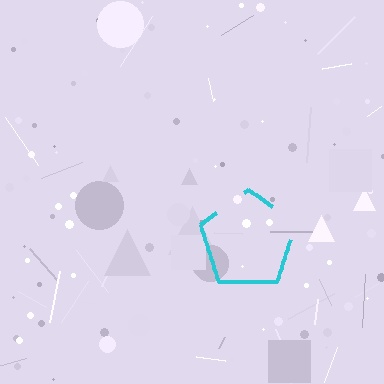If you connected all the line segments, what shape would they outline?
They would outline a pentagon.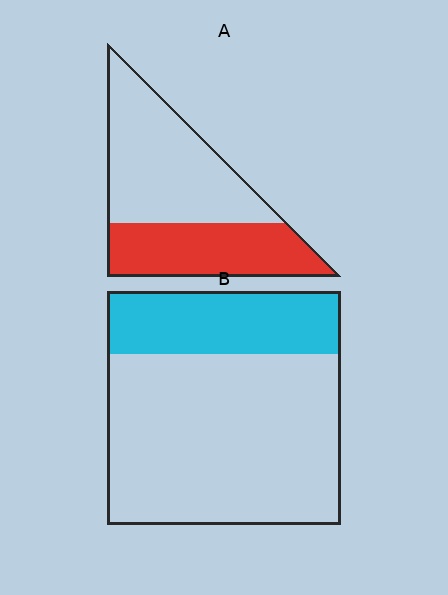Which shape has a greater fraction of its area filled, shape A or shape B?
Shape A.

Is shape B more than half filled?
No.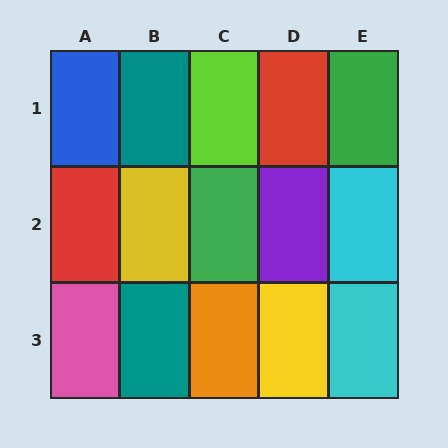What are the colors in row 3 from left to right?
Pink, teal, orange, yellow, cyan.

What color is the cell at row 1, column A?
Blue.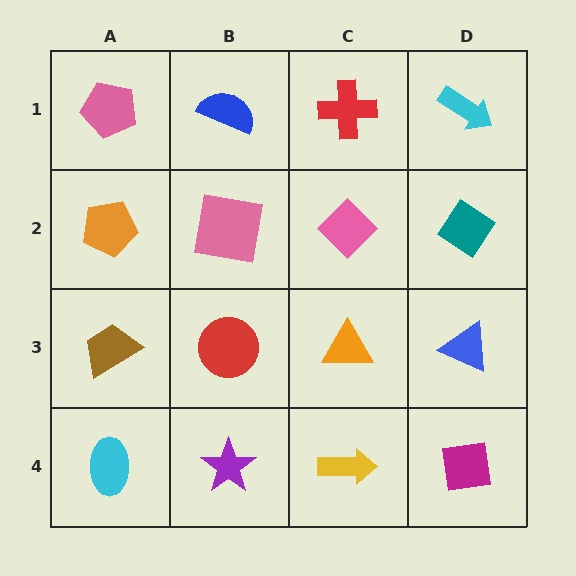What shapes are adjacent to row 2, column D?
A cyan arrow (row 1, column D), a blue triangle (row 3, column D), a pink diamond (row 2, column C).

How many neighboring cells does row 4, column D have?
2.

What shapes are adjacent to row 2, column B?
A blue semicircle (row 1, column B), a red circle (row 3, column B), an orange pentagon (row 2, column A), a pink diamond (row 2, column C).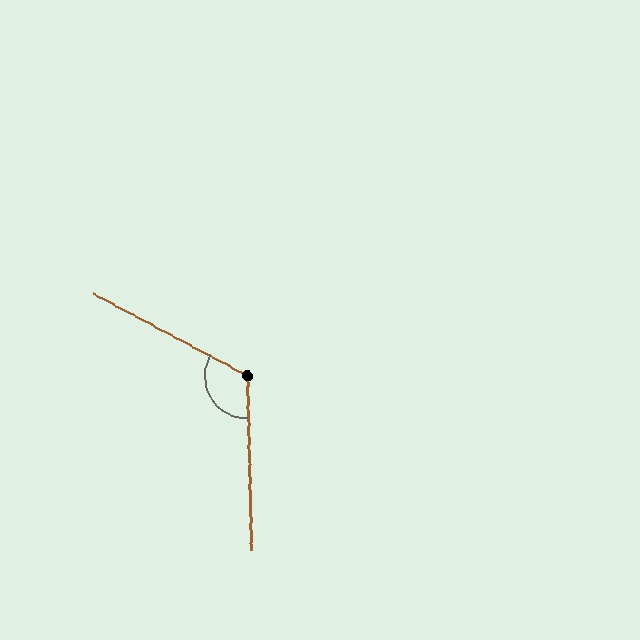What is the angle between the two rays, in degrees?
Approximately 119 degrees.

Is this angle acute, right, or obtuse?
It is obtuse.